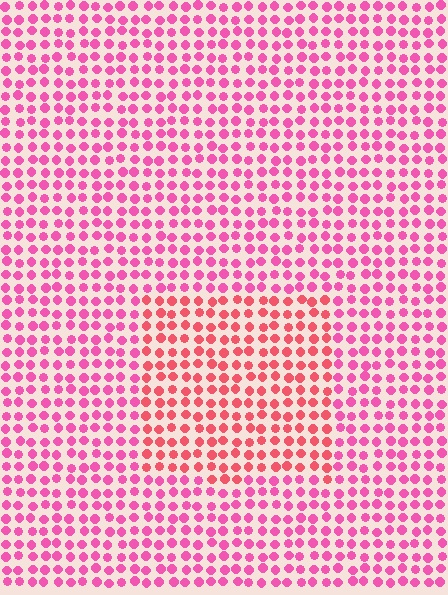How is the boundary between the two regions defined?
The boundary is defined purely by a slight shift in hue (about 28 degrees). Spacing, size, and orientation are identical on both sides.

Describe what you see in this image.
The image is filled with small pink elements in a uniform arrangement. A rectangle-shaped region is visible where the elements are tinted to a slightly different hue, forming a subtle color boundary.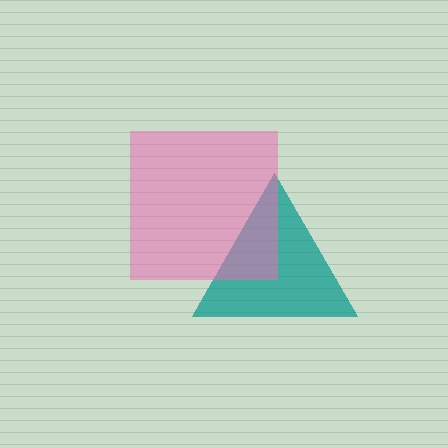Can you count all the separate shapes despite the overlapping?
Yes, there are 2 separate shapes.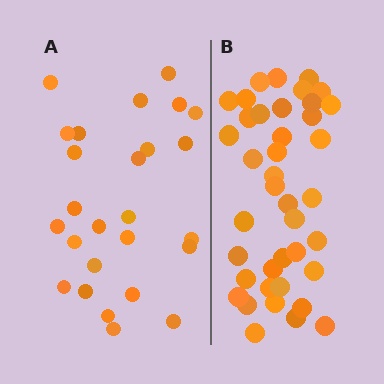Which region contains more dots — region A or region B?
Region B (the right region) has more dots.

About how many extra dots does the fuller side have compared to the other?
Region B has approximately 15 more dots than region A.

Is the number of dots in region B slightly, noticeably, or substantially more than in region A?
Region B has substantially more. The ratio is roughly 1.5 to 1.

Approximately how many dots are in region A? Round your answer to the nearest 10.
About 30 dots. (The exact count is 26, which rounds to 30.)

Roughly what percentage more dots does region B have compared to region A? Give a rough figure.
About 55% more.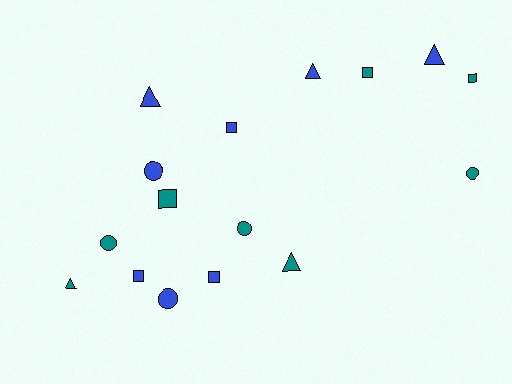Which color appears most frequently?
Teal, with 8 objects.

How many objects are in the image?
There are 16 objects.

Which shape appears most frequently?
Square, with 6 objects.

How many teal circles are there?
There are 3 teal circles.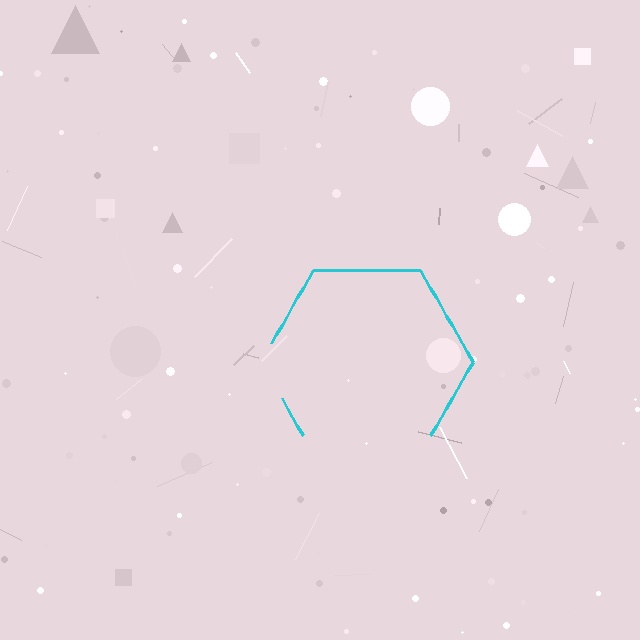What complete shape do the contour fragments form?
The contour fragments form a hexagon.